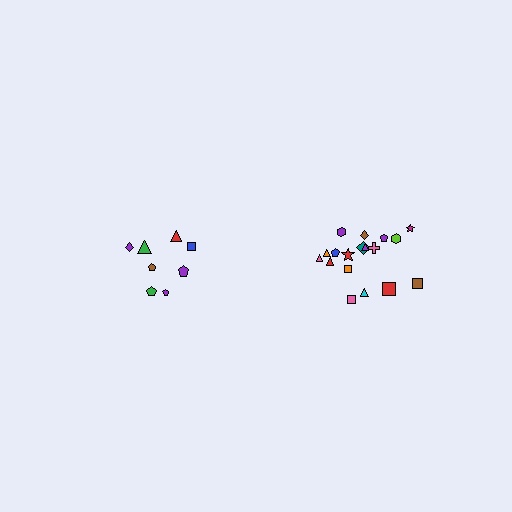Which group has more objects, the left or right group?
The right group.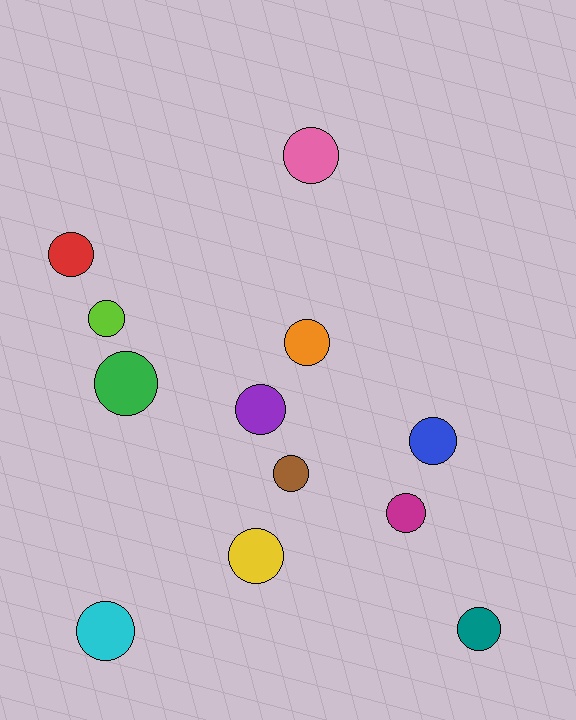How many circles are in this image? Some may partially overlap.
There are 12 circles.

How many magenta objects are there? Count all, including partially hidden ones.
There is 1 magenta object.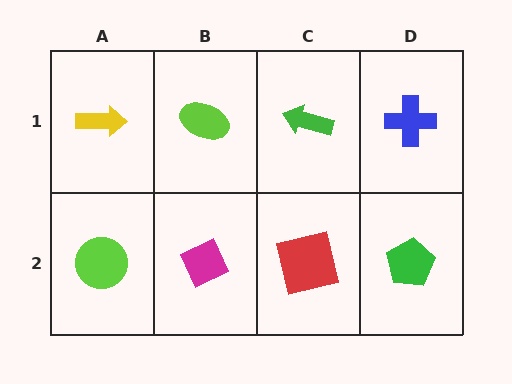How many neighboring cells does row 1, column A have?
2.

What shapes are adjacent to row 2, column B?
A lime ellipse (row 1, column B), a lime circle (row 2, column A), a red square (row 2, column C).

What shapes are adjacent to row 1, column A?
A lime circle (row 2, column A), a lime ellipse (row 1, column B).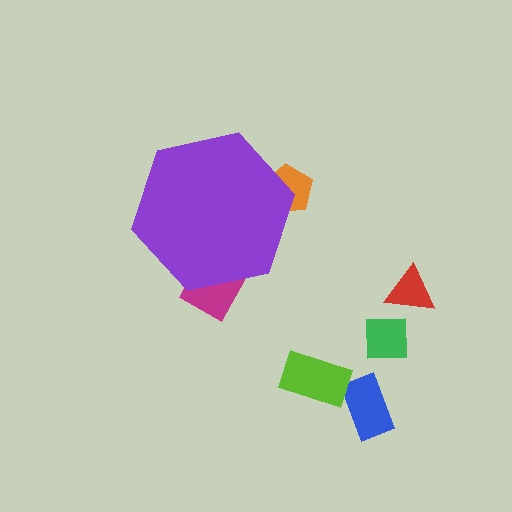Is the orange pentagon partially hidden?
Yes, the orange pentagon is partially hidden behind the purple hexagon.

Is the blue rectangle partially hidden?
No, the blue rectangle is fully visible.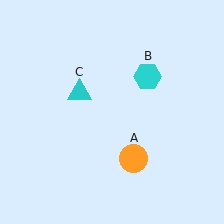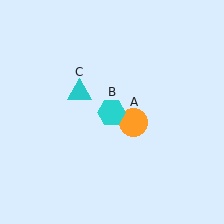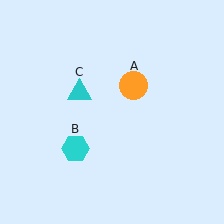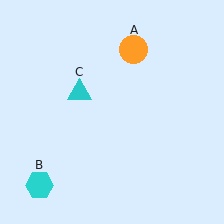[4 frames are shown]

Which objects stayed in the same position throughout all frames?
Cyan triangle (object C) remained stationary.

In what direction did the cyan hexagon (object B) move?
The cyan hexagon (object B) moved down and to the left.